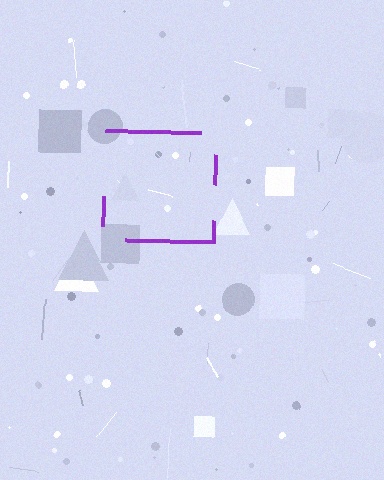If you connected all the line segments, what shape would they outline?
They would outline a square.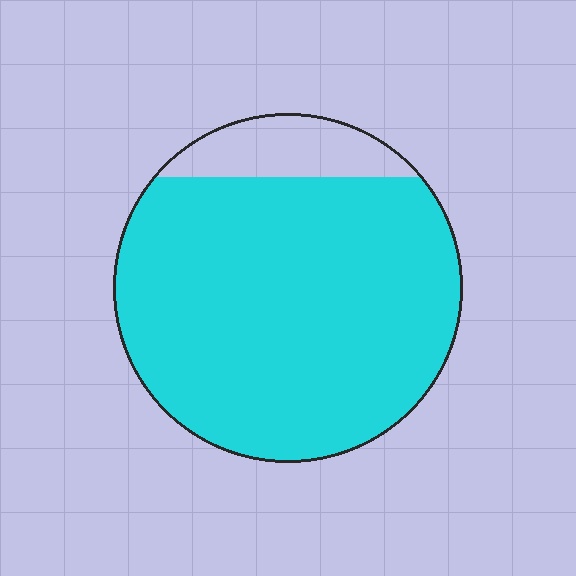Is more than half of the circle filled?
Yes.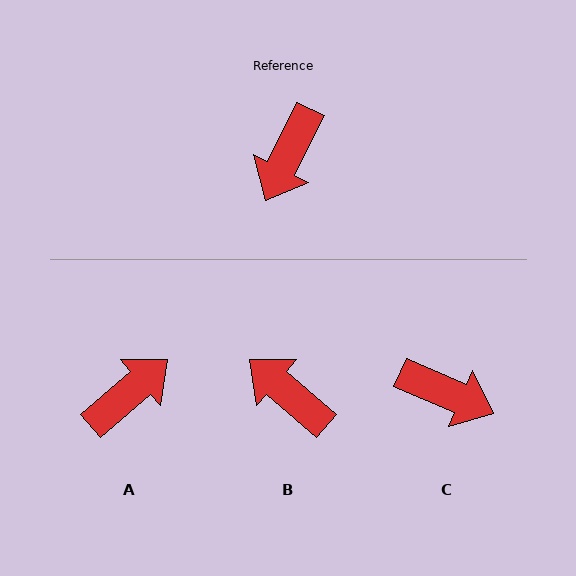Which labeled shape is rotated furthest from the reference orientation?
A, about 157 degrees away.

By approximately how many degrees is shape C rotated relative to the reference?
Approximately 93 degrees counter-clockwise.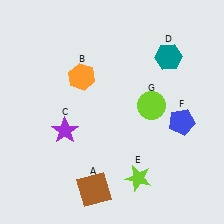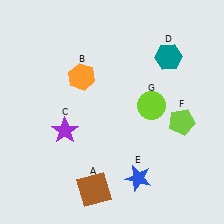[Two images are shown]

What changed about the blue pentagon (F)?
In Image 1, F is blue. In Image 2, it changed to lime.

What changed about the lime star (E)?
In Image 1, E is lime. In Image 2, it changed to blue.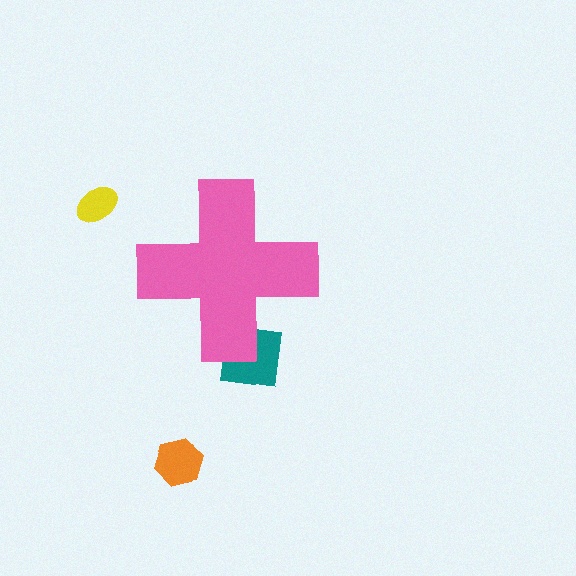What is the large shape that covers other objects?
A pink cross.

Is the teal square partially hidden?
Yes, the teal square is partially hidden behind the pink cross.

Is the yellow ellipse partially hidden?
No, the yellow ellipse is fully visible.